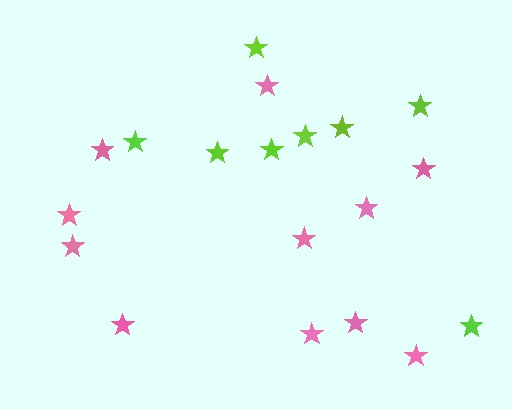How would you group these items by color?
There are 2 groups: one group of pink stars (11) and one group of lime stars (8).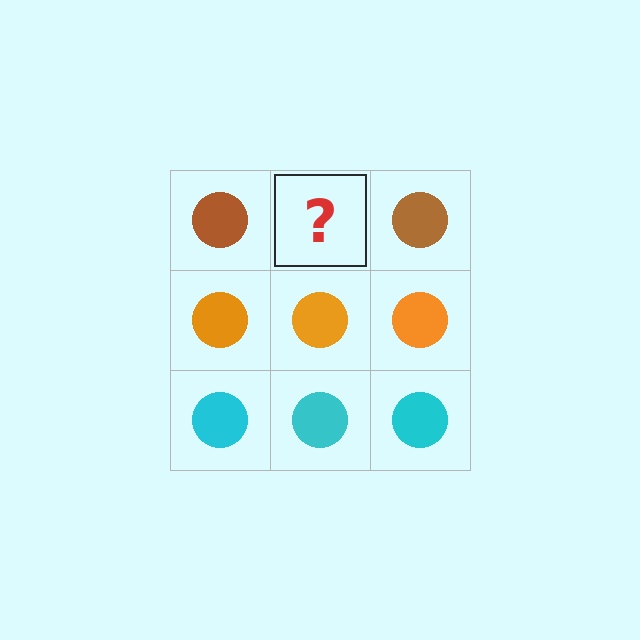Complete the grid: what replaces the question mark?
The question mark should be replaced with a brown circle.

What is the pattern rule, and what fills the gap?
The rule is that each row has a consistent color. The gap should be filled with a brown circle.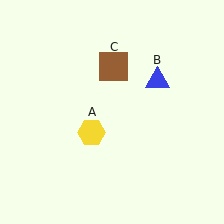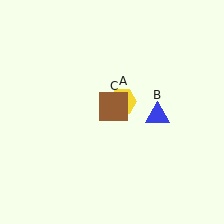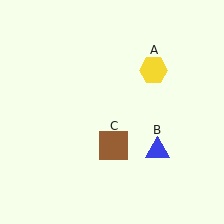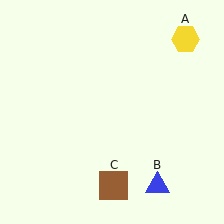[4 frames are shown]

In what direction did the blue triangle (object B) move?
The blue triangle (object B) moved down.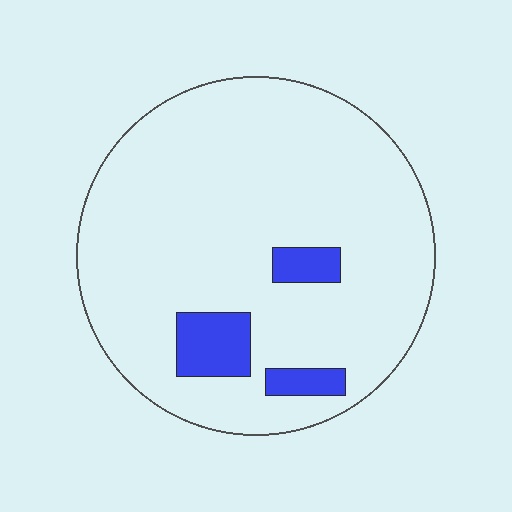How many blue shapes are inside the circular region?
3.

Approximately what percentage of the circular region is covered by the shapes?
Approximately 10%.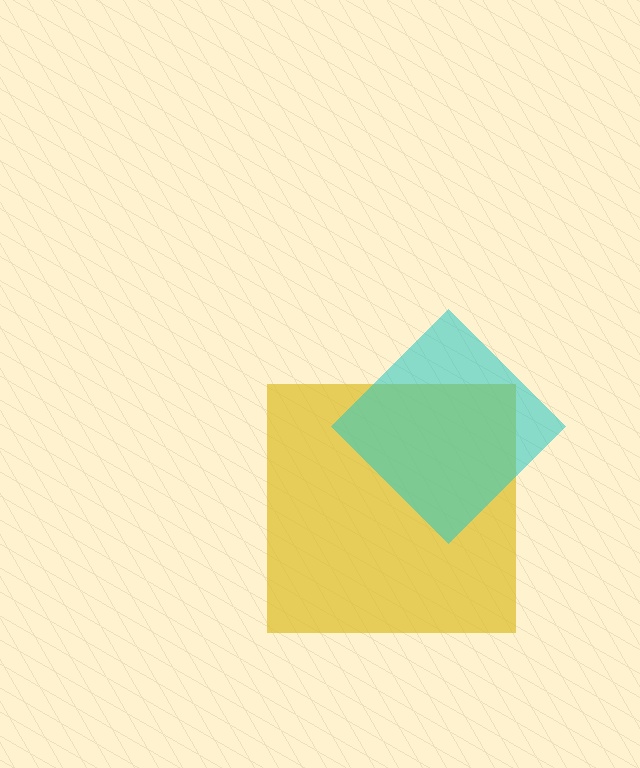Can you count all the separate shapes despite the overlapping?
Yes, there are 2 separate shapes.